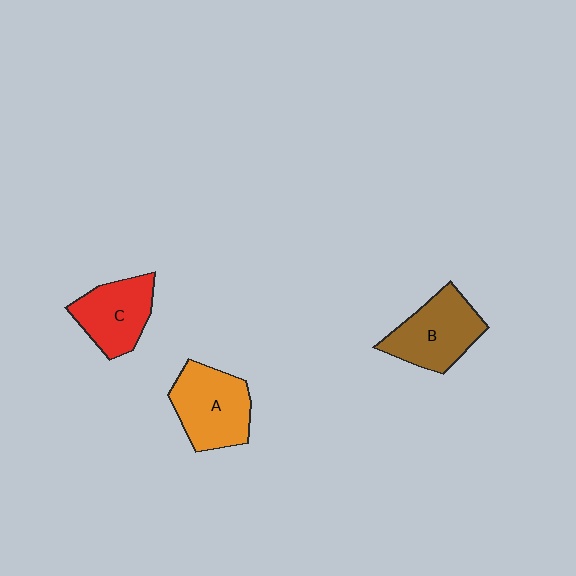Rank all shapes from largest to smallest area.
From largest to smallest: A (orange), B (brown), C (red).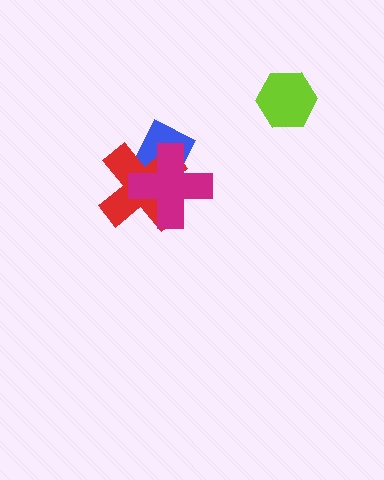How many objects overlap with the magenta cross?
2 objects overlap with the magenta cross.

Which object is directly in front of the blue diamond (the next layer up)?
The red cross is directly in front of the blue diamond.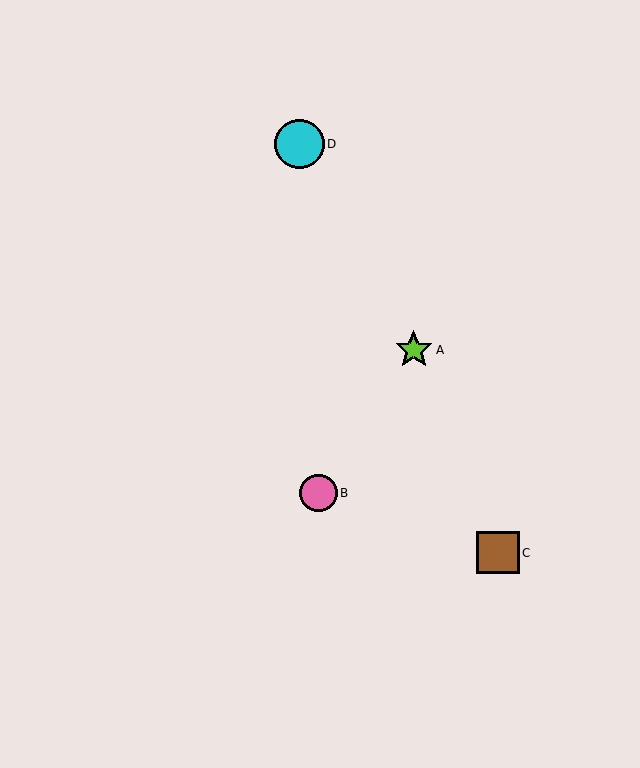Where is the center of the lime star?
The center of the lime star is at (414, 350).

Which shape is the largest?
The cyan circle (labeled D) is the largest.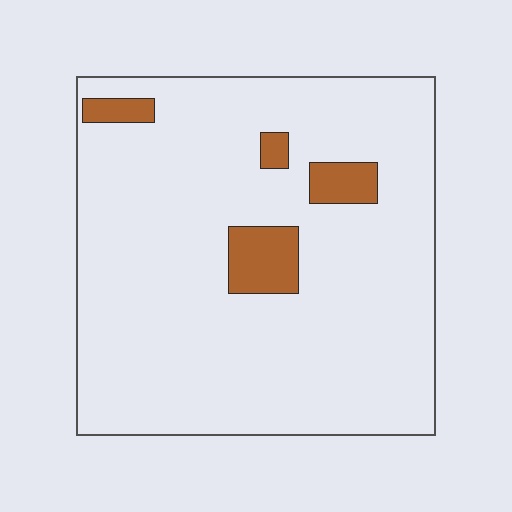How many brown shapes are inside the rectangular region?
4.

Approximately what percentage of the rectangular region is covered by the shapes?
Approximately 10%.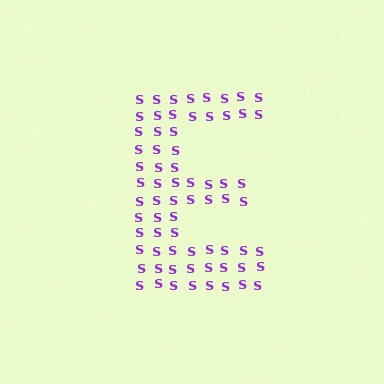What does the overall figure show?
The overall figure shows the letter E.